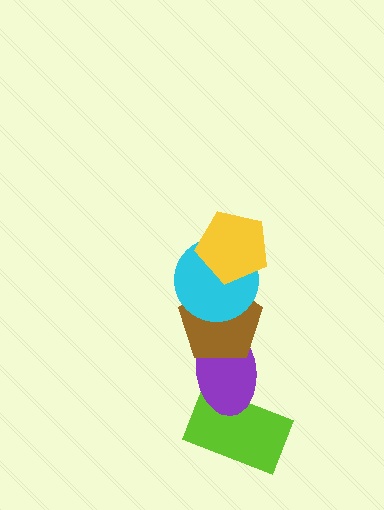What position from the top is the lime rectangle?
The lime rectangle is 5th from the top.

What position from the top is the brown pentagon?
The brown pentagon is 3rd from the top.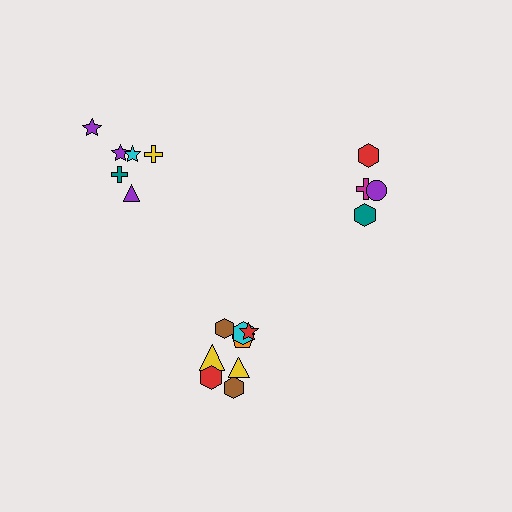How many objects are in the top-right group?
There are 4 objects.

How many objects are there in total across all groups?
There are 18 objects.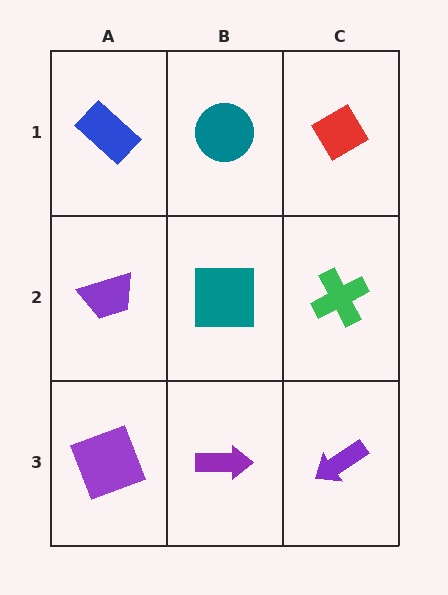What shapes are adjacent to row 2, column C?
A red diamond (row 1, column C), a purple arrow (row 3, column C), a teal square (row 2, column B).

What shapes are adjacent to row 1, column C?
A green cross (row 2, column C), a teal circle (row 1, column B).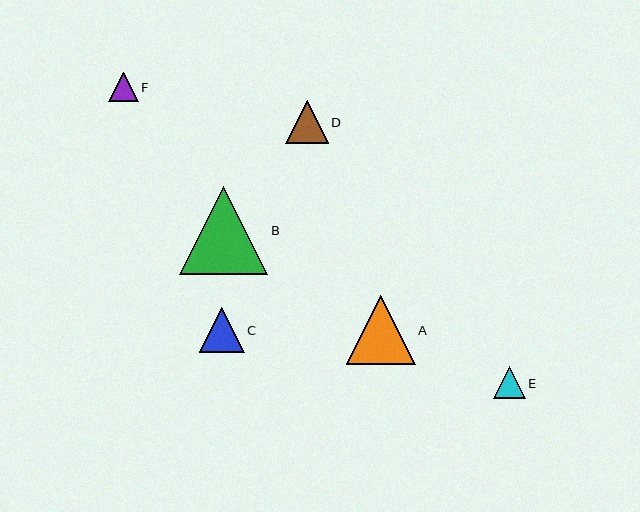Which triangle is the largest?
Triangle B is the largest with a size of approximately 88 pixels.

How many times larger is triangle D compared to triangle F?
Triangle D is approximately 1.5 times the size of triangle F.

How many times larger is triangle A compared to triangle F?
Triangle A is approximately 2.3 times the size of triangle F.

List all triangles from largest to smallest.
From largest to smallest: B, A, C, D, E, F.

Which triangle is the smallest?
Triangle F is the smallest with a size of approximately 29 pixels.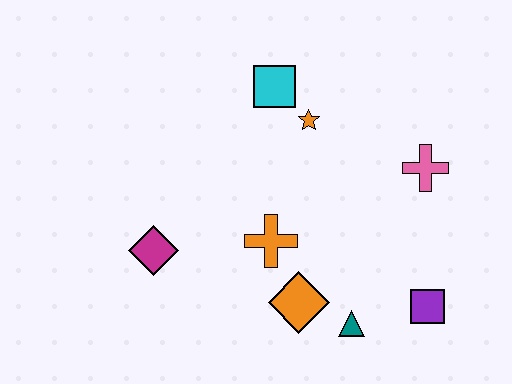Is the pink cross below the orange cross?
No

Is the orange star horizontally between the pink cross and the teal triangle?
No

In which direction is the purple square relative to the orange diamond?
The purple square is to the right of the orange diamond.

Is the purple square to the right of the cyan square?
Yes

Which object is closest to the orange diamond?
The teal triangle is closest to the orange diamond.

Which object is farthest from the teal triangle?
The cyan square is farthest from the teal triangle.